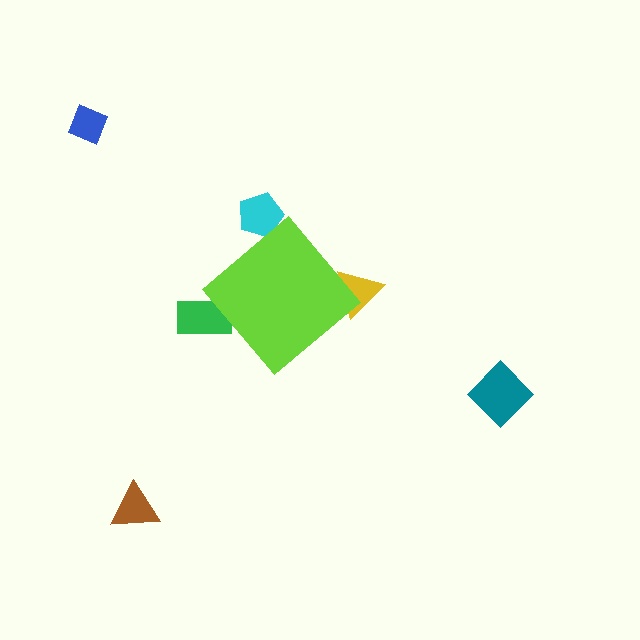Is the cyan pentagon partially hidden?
Yes, the cyan pentagon is partially hidden behind the lime diamond.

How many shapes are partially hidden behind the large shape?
3 shapes are partially hidden.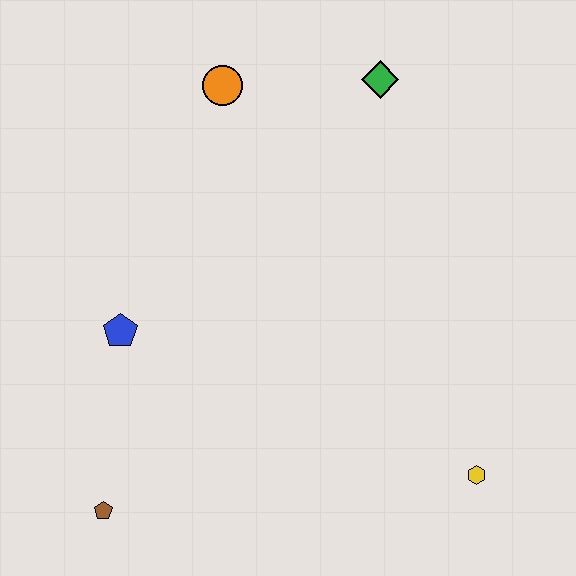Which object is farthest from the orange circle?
The yellow hexagon is farthest from the orange circle.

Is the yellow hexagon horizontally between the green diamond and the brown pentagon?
No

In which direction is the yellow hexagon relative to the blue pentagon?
The yellow hexagon is to the right of the blue pentagon.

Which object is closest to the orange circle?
The green diamond is closest to the orange circle.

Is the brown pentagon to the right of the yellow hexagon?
No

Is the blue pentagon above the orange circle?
No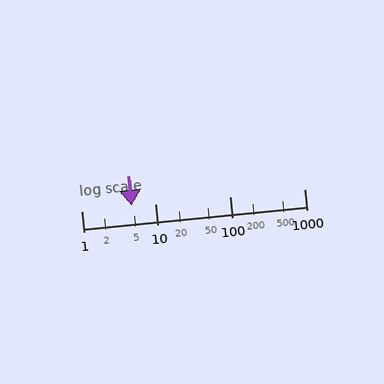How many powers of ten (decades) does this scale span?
The scale spans 3 decades, from 1 to 1000.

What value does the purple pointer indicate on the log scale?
The pointer indicates approximately 4.7.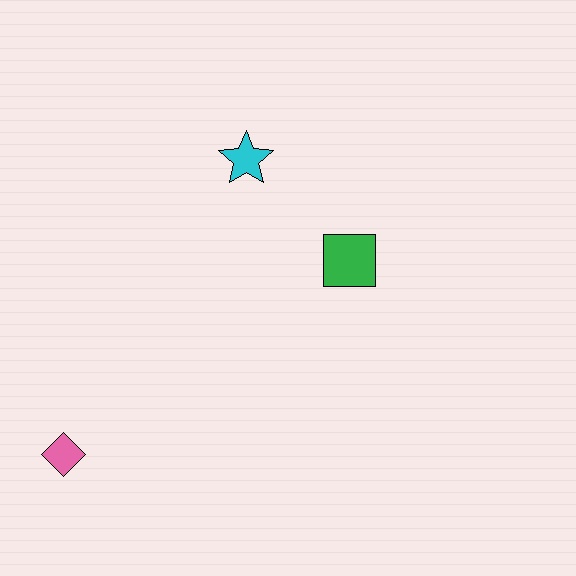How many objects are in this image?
There are 3 objects.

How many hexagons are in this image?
There are no hexagons.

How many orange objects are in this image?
There are no orange objects.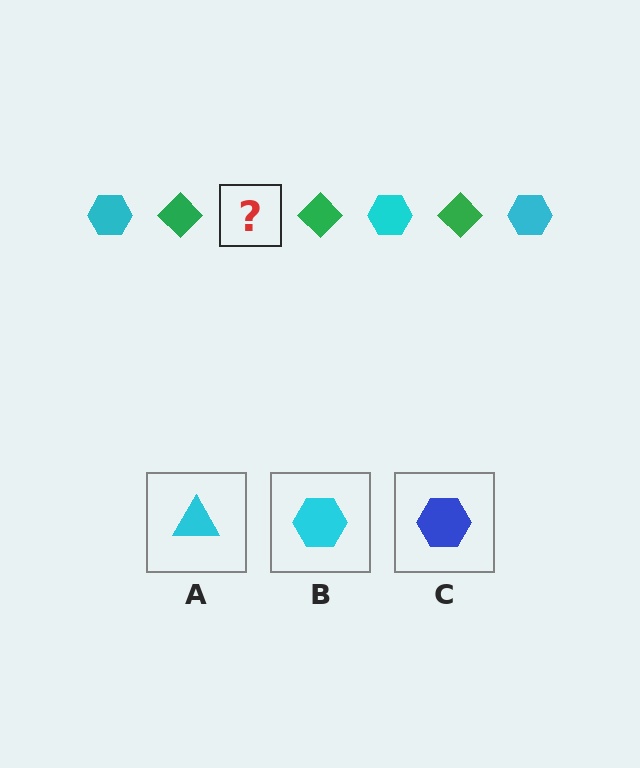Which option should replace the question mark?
Option B.